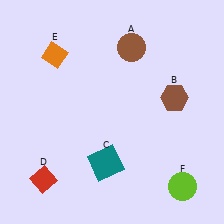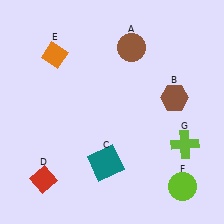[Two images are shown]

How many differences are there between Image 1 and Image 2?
There is 1 difference between the two images.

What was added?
A lime cross (G) was added in Image 2.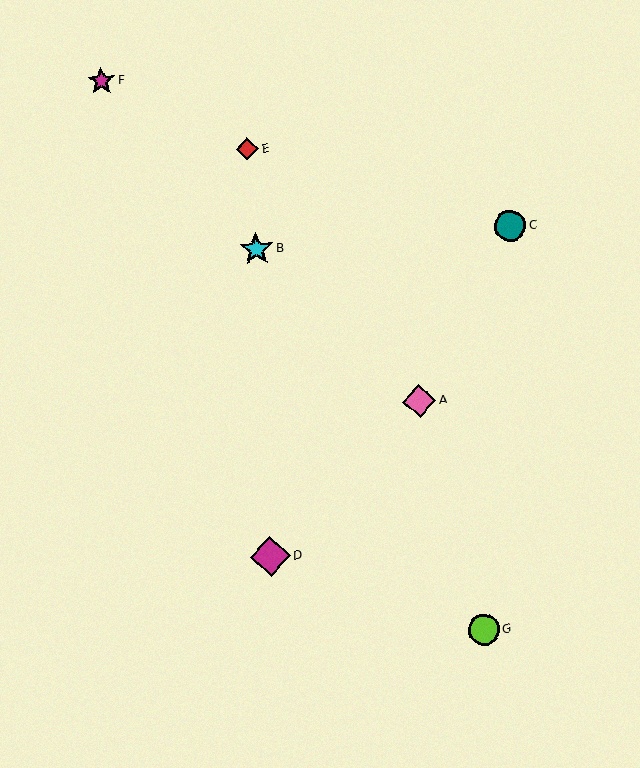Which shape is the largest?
The magenta diamond (labeled D) is the largest.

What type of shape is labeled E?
Shape E is a red diamond.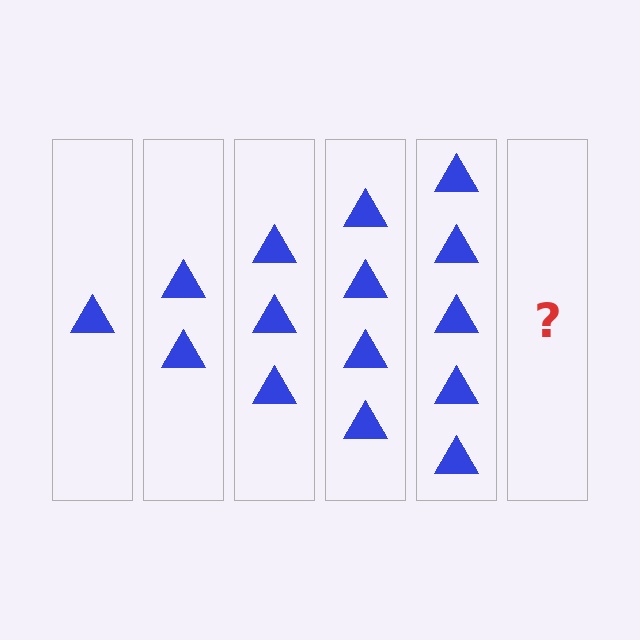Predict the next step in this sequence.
The next step is 6 triangles.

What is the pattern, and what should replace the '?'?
The pattern is that each step adds one more triangle. The '?' should be 6 triangles.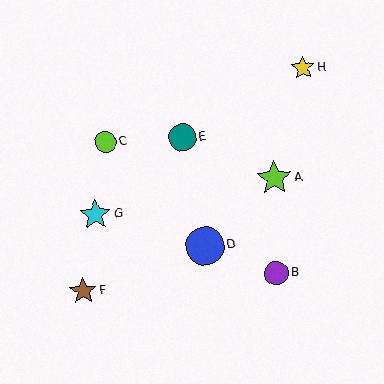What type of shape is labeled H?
Shape H is a yellow star.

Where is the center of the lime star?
The center of the lime star is at (274, 178).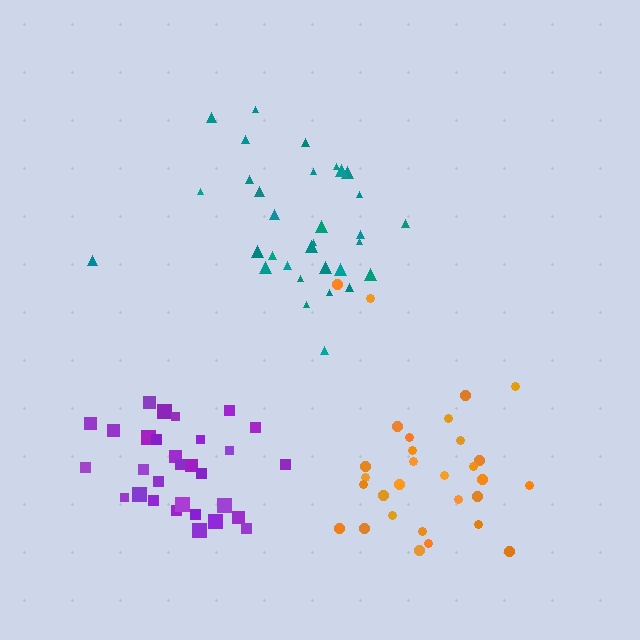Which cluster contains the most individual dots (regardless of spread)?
Teal (32).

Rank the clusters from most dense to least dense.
purple, teal, orange.